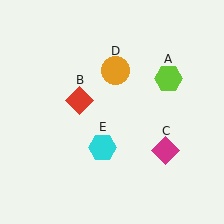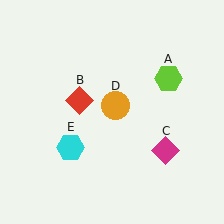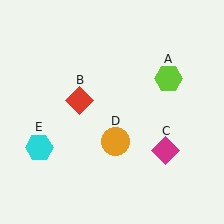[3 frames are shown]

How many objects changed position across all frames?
2 objects changed position: orange circle (object D), cyan hexagon (object E).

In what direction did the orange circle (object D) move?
The orange circle (object D) moved down.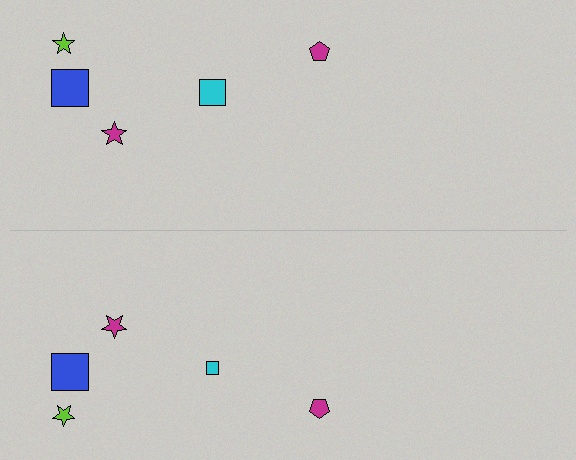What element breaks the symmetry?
The cyan square on the bottom side has a different size than its mirror counterpart.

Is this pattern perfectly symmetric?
No, the pattern is not perfectly symmetric. The cyan square on the bottom side has a different size than its mirror counterpart.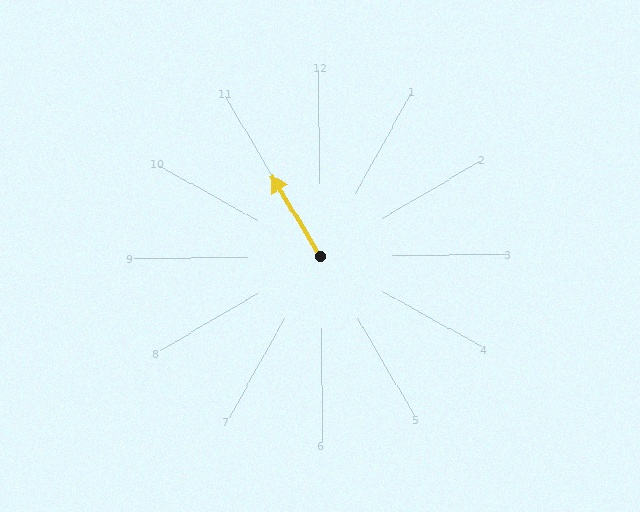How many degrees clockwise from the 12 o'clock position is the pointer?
Approximately 330 degrees.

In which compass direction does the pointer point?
Northwest.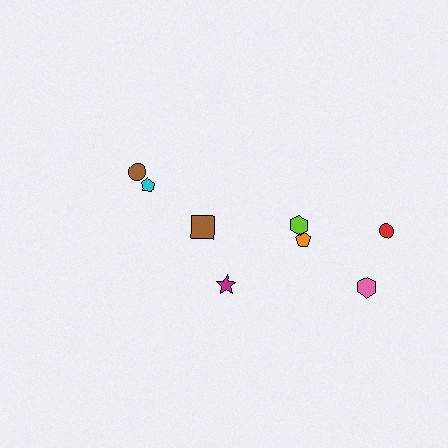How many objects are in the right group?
There are 5 objects.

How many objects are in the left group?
There are 3 objects.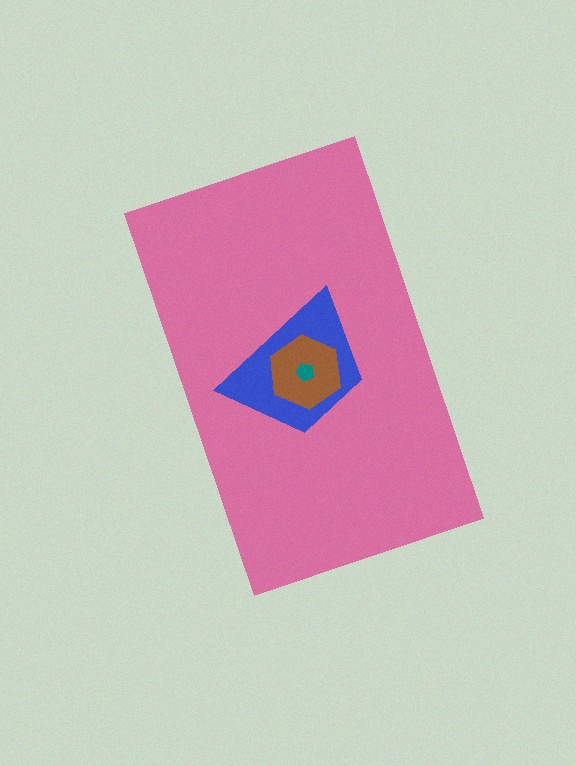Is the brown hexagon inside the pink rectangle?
Yes.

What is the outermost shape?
The pink rectangle.